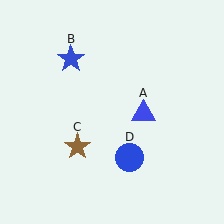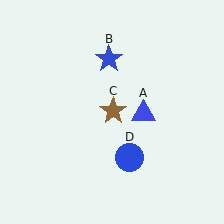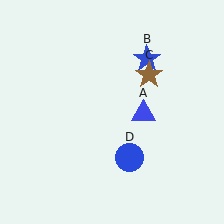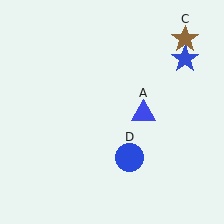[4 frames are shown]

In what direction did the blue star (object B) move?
The blue star (object B) moved right.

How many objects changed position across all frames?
2 objects changed position: blue star (object B), brown star (object C).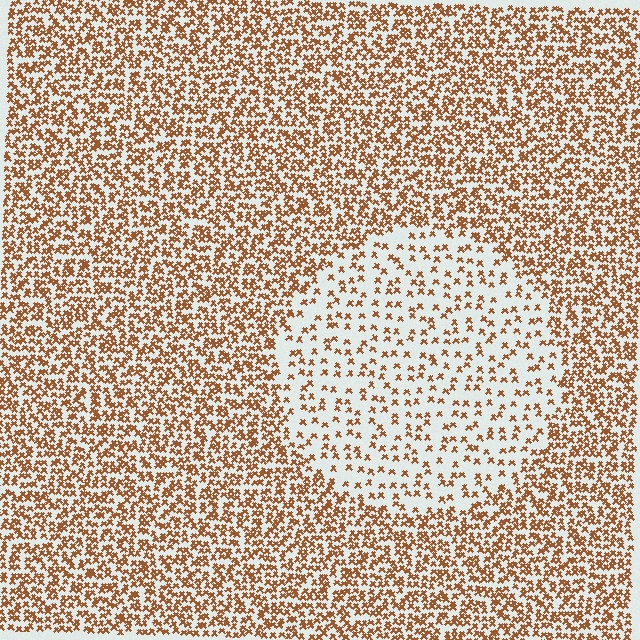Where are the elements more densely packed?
The elements are more densely packed outside the circle boundary.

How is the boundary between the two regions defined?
The boundary is defined by a change in element density (approximately 2.5x ratio). All elements are the same color, size, and shape.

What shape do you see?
I see a circle.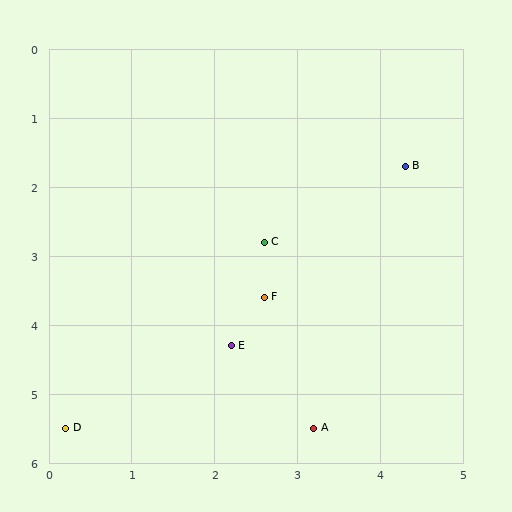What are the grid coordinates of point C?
Point C is at approximately (2.6, 2.8).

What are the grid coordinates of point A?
Point A is at approximately (3.2, 5.5).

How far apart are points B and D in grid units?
Points B and D are about 5.6 grid units apart.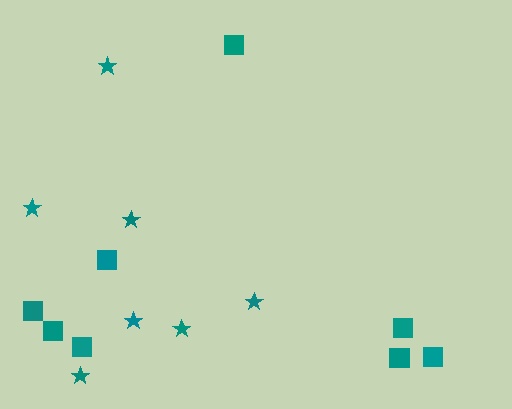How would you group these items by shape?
There are 2 groups: one group of squares (8) and one group of stars (7).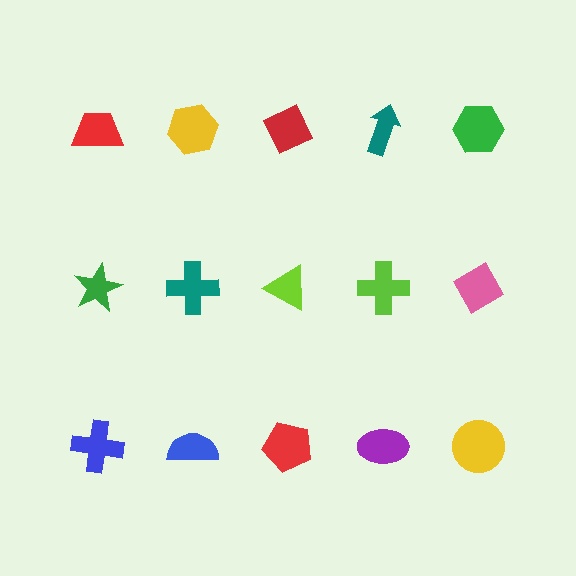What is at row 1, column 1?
A red trapezoid.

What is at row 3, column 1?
A blue cross.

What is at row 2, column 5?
A pink diamond.